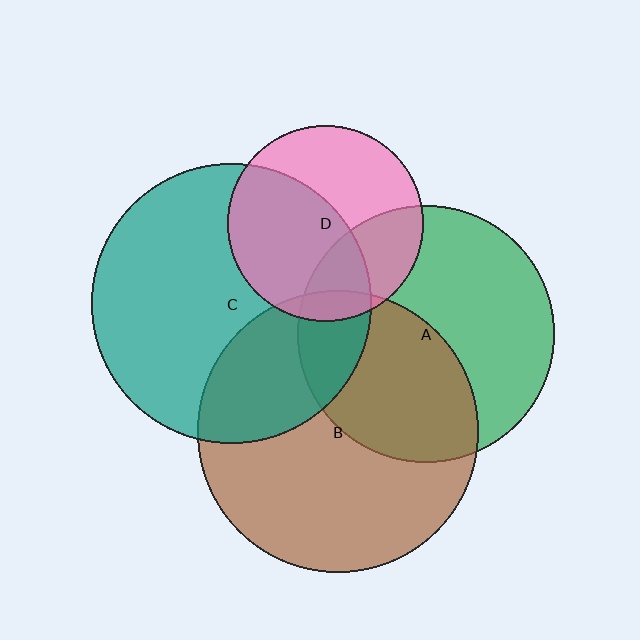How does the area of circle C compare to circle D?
Approximately 2.0 times.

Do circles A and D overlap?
Yes.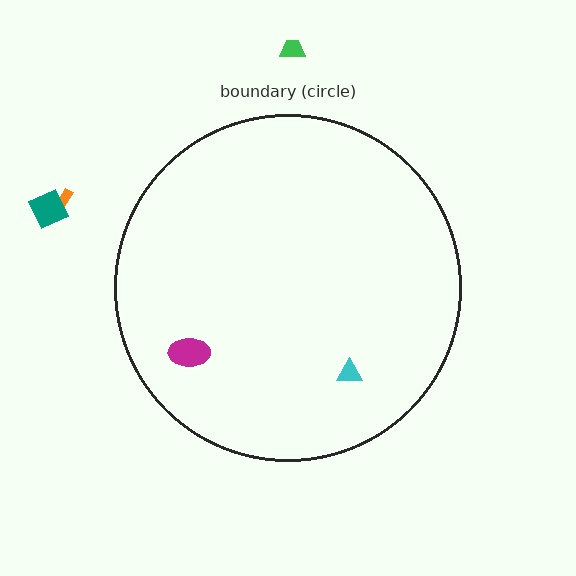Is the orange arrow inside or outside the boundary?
Outside.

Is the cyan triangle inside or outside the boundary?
Inside.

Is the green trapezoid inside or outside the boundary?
Outside.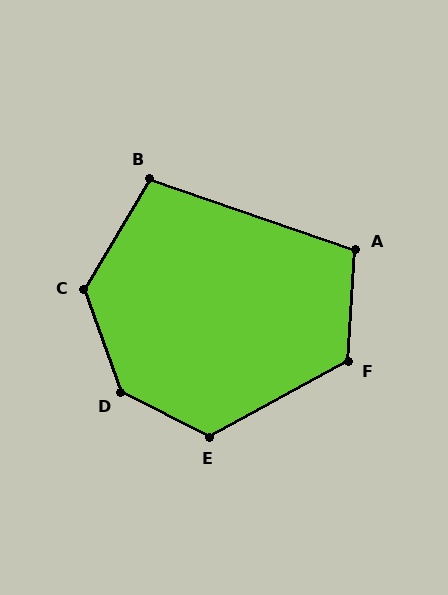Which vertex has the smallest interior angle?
B, at approximately 102 degrees.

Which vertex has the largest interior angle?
D, at approximately 136 degrees.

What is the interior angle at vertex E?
Approximately 125 degrees (obtuse).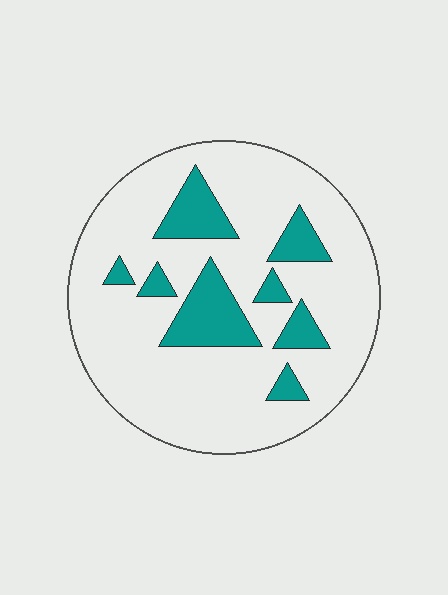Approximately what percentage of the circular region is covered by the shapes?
Approximately 20%.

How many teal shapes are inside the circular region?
8.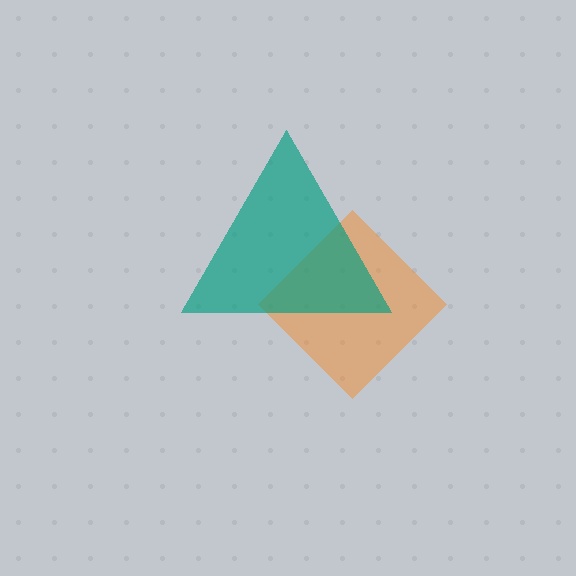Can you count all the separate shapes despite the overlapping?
Yes, there are 2 separate shapes.